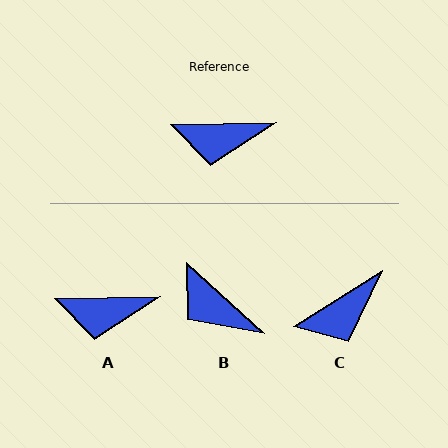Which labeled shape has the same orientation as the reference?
A.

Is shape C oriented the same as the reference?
No, it is off by about 31 degrees.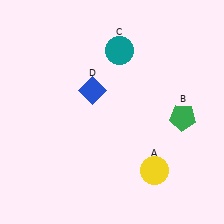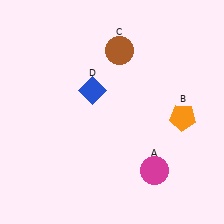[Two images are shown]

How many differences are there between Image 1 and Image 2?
There are 3 differences between the two images.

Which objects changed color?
A changed from yellow to magenta. B changed from green to orange. C changed from teal to brown.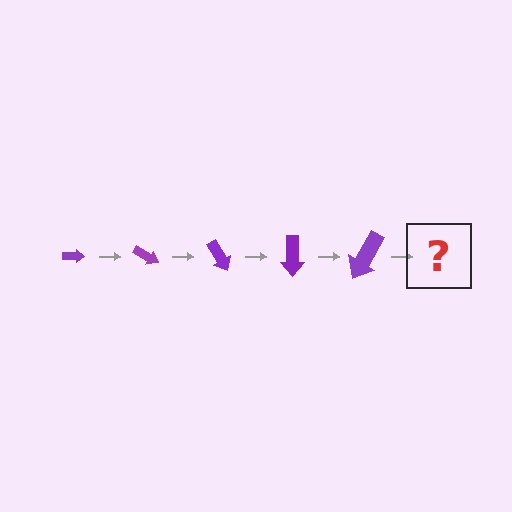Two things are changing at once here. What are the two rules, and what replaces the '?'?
The two rules are that the arrow grows larger each step and it rotates 30 degrees each step. The '?' should be an arrow, larger than the previous one and rotated 150 degrees from the start.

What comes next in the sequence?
The next element should be an arrow, larger than the previous one and rotated 150 degrees from the start.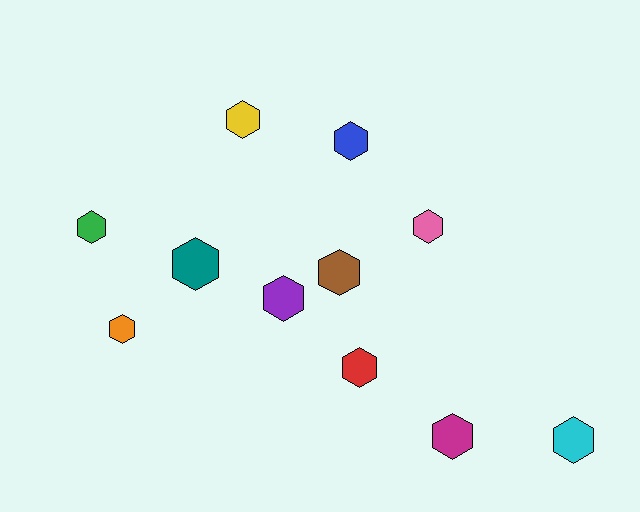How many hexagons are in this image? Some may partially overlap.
There are 11 hexagons.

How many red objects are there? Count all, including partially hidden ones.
There is 1 red object.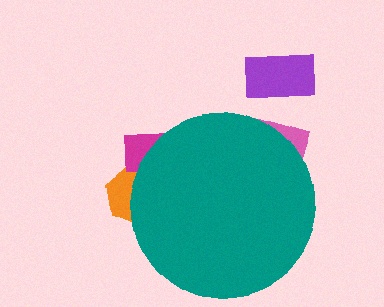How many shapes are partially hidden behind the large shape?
3 shapes are partially hidden.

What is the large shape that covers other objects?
A teal circle.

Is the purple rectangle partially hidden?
No, the purple rectangle is fully visible.